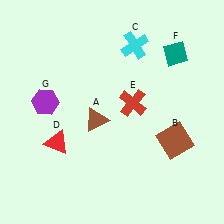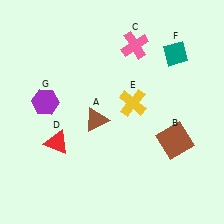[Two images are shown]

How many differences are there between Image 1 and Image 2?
There are 2 differences between the two images.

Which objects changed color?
C changed from cyan to pink. E changed from red to yellow.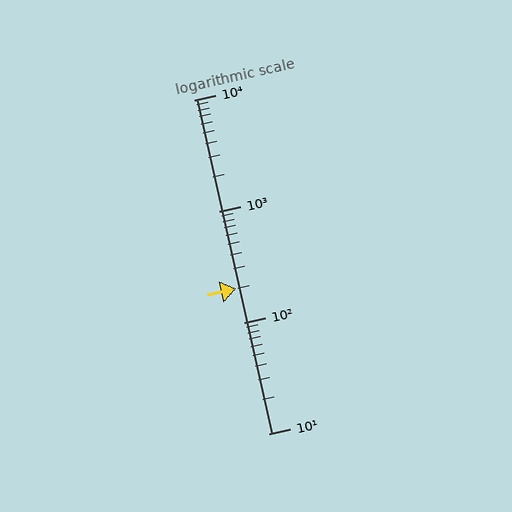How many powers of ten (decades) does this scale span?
The scale spans 3 decades, from 10 to 10000.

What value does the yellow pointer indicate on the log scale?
The pointer indicates approximately 200.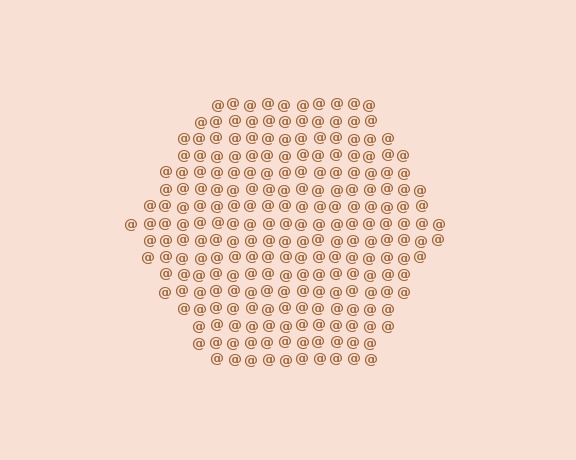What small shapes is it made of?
It is made of small at signs.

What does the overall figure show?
The overall figure shows a hexagon.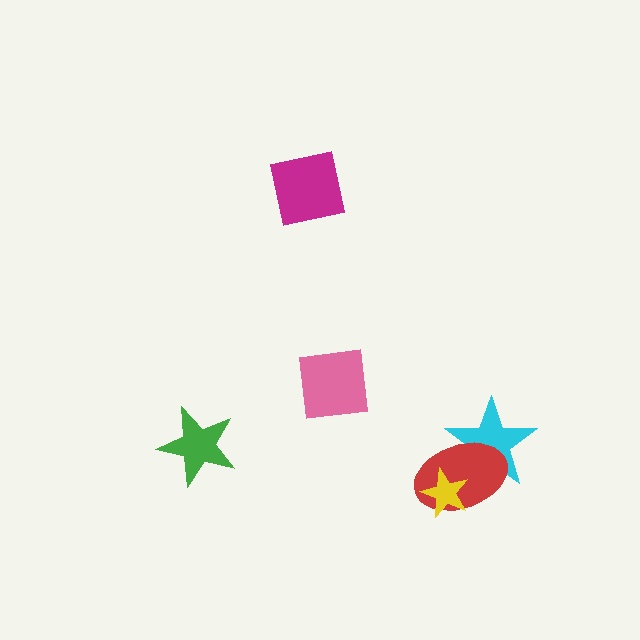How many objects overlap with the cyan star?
2 objects overlap with the cyan star.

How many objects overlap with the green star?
0 objects overlap with the green star.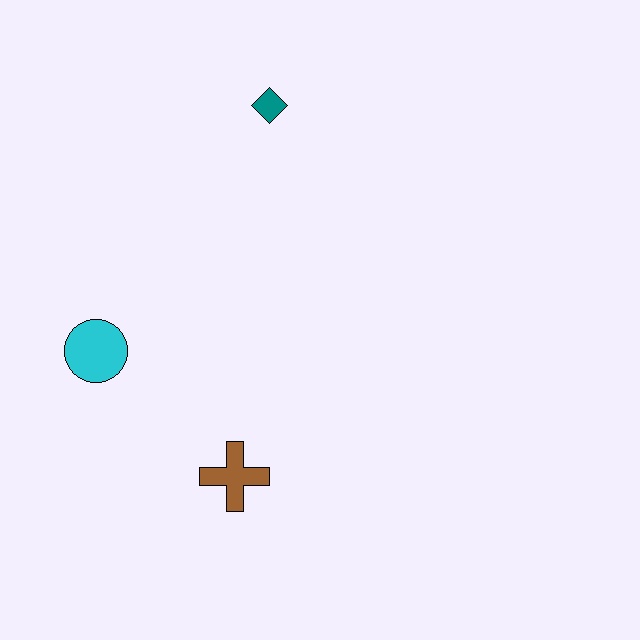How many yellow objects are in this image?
There are no yellow objects.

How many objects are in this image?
There are 3 objects.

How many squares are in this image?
There are no squares.